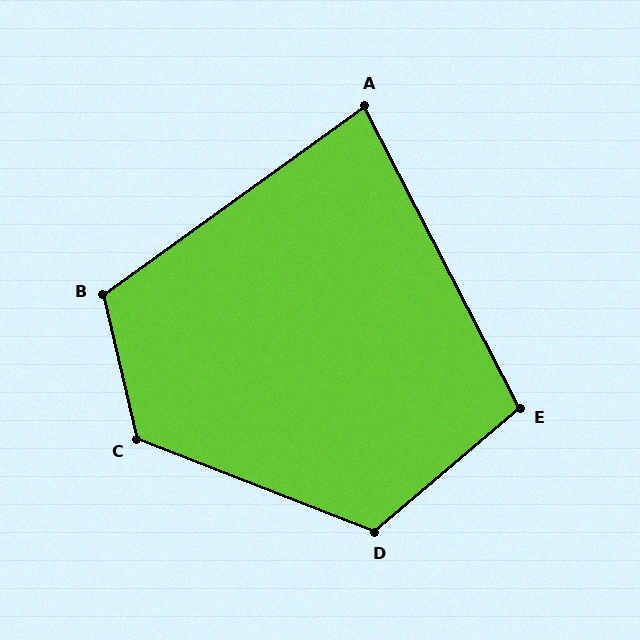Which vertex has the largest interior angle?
C, at approximately 125 degrees.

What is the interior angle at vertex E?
Approximately 103 degrees (obtuse).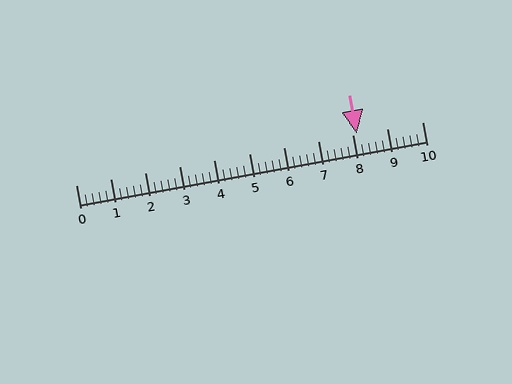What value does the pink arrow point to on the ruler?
The pink arrow points to approximately 8.1.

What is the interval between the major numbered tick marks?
The major tick marks are spaced 1 units apart.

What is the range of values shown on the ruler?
The ruler shows values from 0 to 10.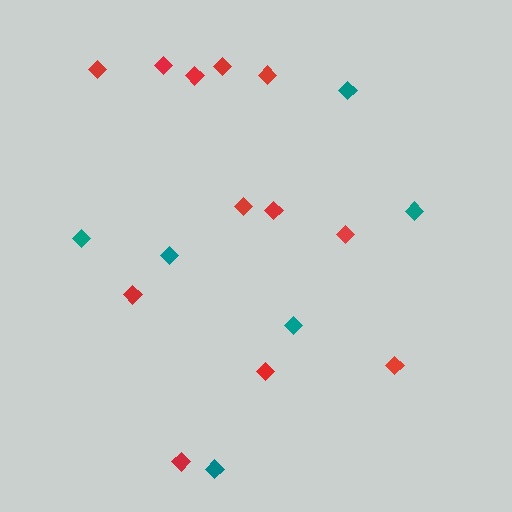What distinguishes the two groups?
There are 2 groups: one group of red diamonds (12) and one group of teal diamonds (6).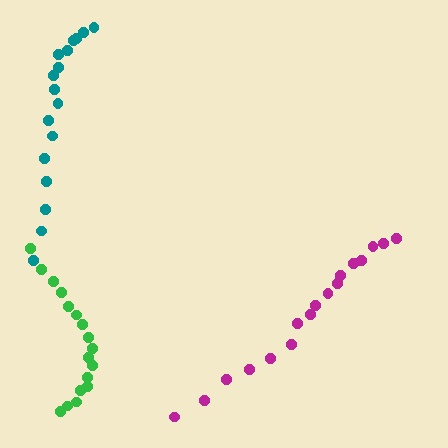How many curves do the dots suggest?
There are 3 distinct paths.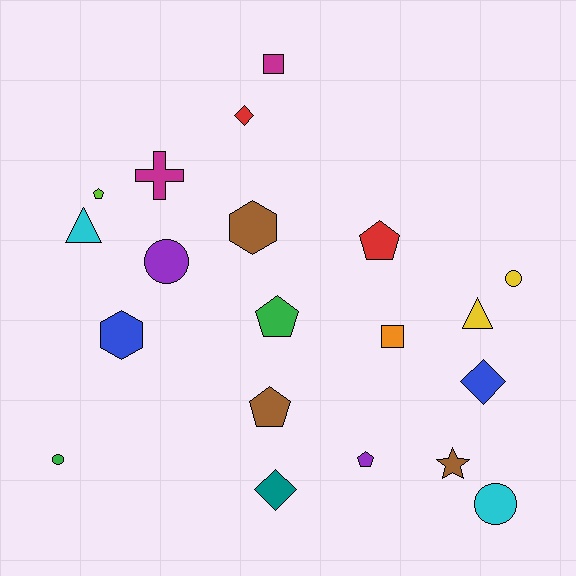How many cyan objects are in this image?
There are 2 cyan objects.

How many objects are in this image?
There are 20 objects.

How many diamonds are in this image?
There are 3 diamonds.